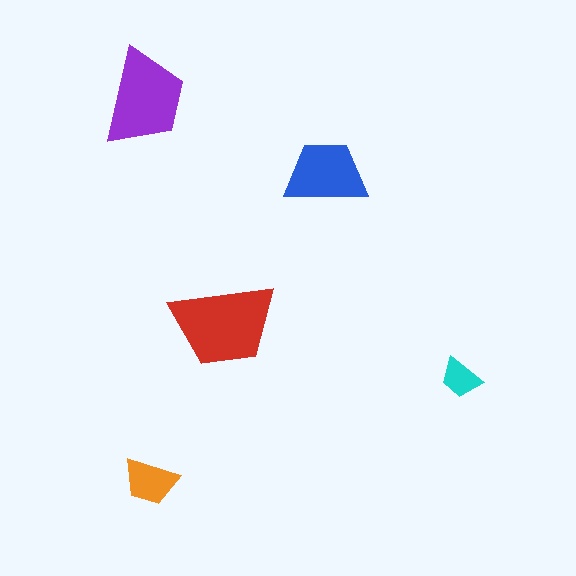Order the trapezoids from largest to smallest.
the red one, the purple one, the blue one, the orange one, the cyan one.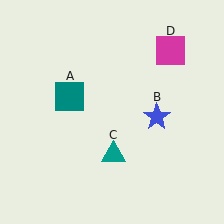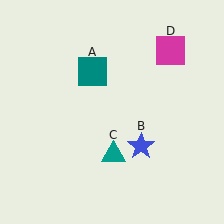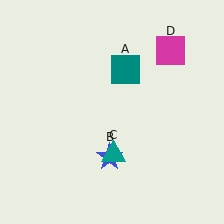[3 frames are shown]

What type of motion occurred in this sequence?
The teal square (object A), blue star (object B) rotated clockwise around the center of the scene.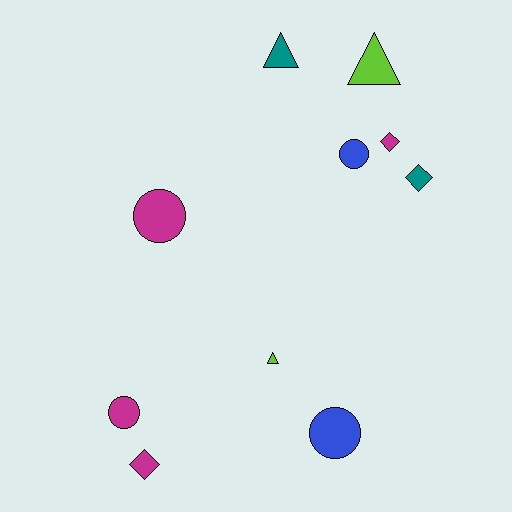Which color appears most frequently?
Magenta, with 4 objects.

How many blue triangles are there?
There are no blue triangles.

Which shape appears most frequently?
Circle, with 4 objects.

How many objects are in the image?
There are 10 objects.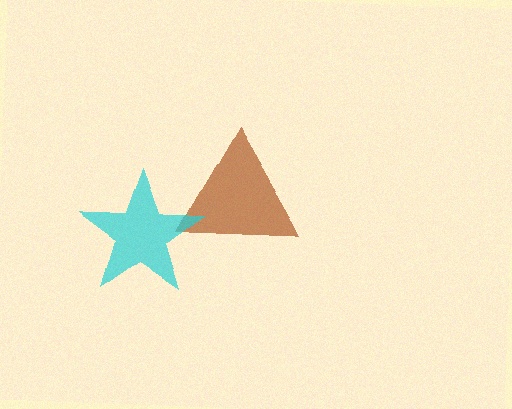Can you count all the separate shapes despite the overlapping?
Yes, there are 2 separate shapes.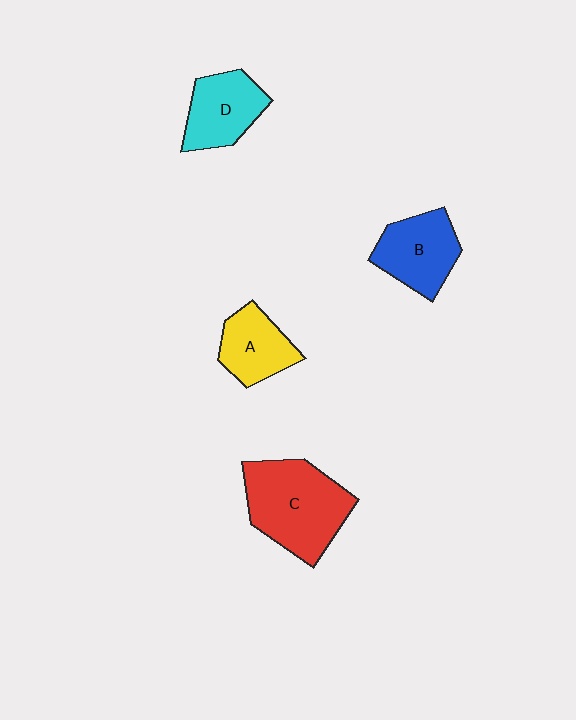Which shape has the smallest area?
Shape A (yellow).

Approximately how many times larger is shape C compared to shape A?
Approximately 1.8 times.